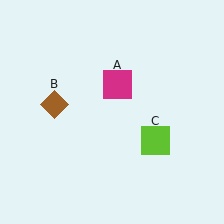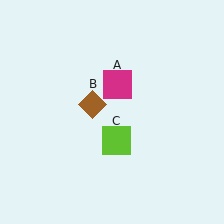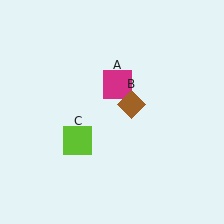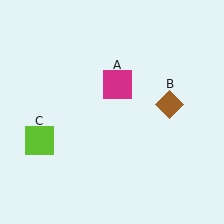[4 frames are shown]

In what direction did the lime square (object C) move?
The lime square (object C) moved left.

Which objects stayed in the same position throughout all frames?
Magenta square (object A) remained stationary.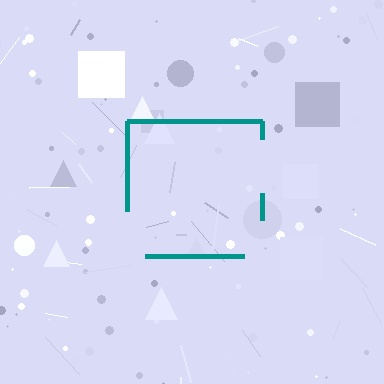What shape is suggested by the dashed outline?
The dashed outline suggests a square.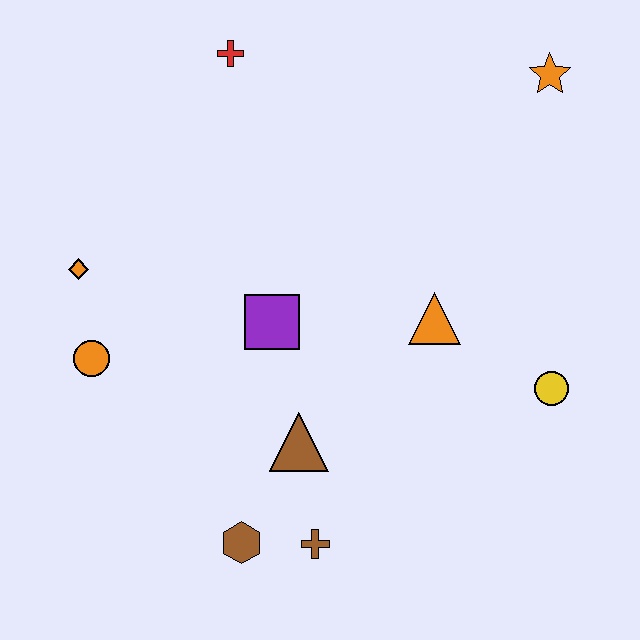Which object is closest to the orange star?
The orange triangle is closest to the orange star.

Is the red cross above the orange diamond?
Yes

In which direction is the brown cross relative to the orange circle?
The brown cross is to the right of the orange circle.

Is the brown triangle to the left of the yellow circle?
Yes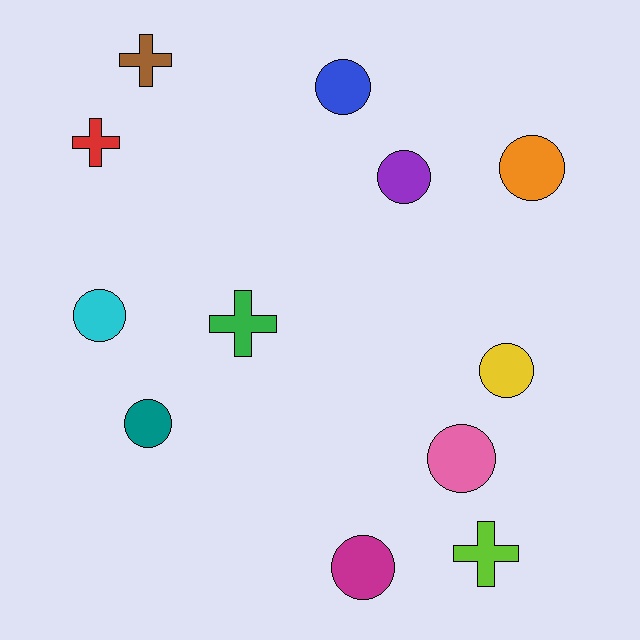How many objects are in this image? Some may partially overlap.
There are 12 objects.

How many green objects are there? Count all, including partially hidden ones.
There is 1 green object.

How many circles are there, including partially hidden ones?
There are 8 circles.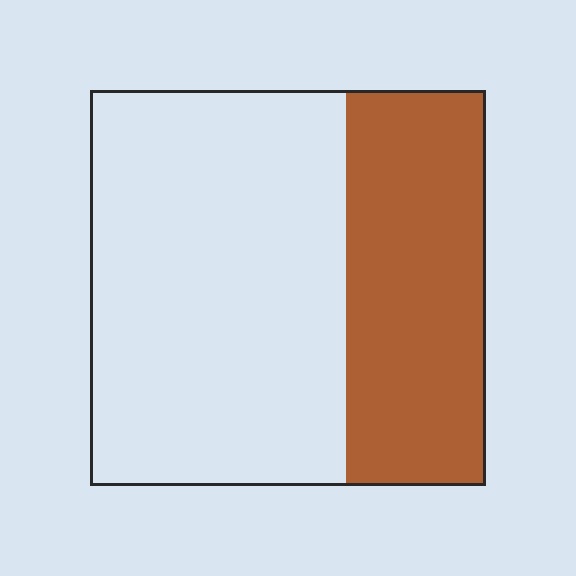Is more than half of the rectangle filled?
No.